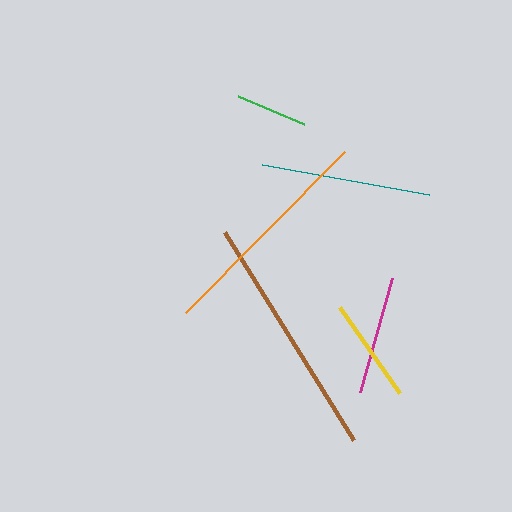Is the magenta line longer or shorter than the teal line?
The teal line is longer than the magenta line.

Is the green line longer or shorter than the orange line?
The orange line is longer than the green line.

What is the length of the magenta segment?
The magenta segment is approximately 119 pixels long.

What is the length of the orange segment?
The orange segment is approximately 227 pixels long.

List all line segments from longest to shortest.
From longest to shortest: brown, orange, teal, magenta, yellow, green.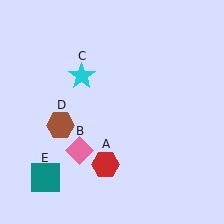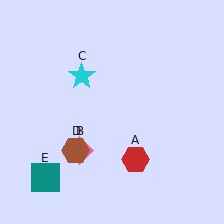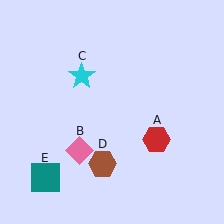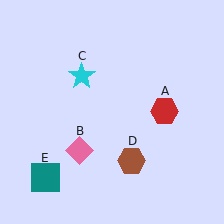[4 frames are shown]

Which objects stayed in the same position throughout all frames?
Pink diamond (object B) and cyan star (object C) and teal square (object E) remained stationary.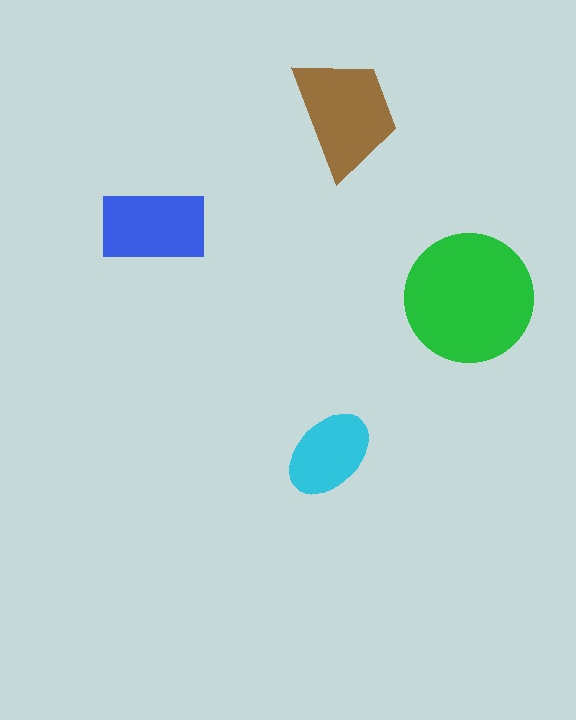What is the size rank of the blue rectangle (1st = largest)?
3rd.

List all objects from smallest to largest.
The cyan ellipse, the blue rectangle, the brown trapezoid, the green circle.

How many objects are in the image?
There are 4 objects in the image.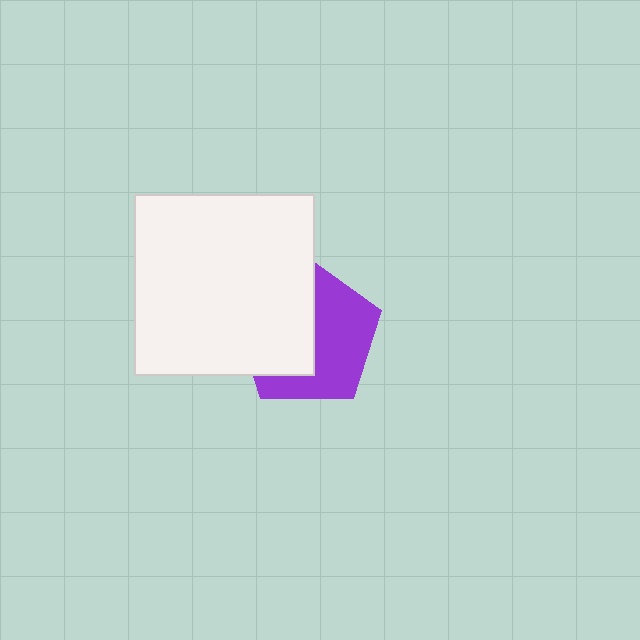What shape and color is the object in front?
The object in front is a white square.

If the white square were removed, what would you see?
You would see the complete purple pentagon.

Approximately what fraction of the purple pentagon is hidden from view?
Roughly 49% of the purple pentagon is hidden behind the white square.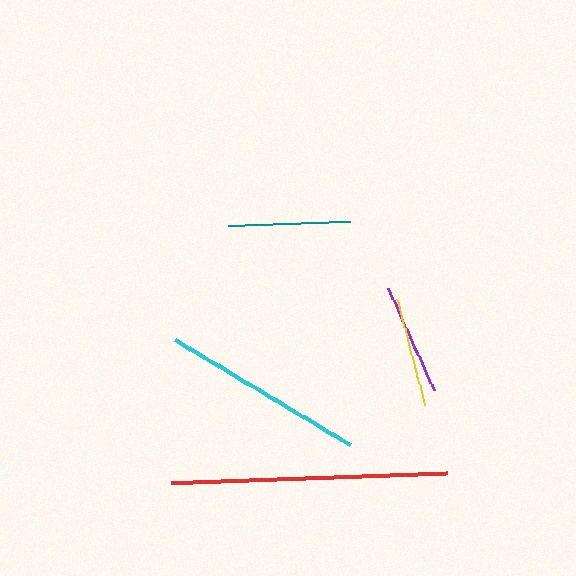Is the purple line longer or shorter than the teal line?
The teal line is longer than the purple line.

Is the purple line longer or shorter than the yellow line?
The purple line is longer than the yellow line.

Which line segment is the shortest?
The yellow line is the shortest at approximately 109 pixels.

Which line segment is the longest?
The red line is the longest at approximately 276 pixels.